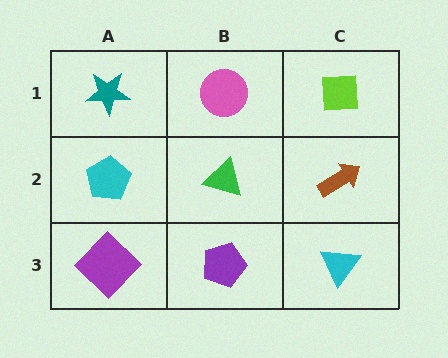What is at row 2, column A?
A cyan pentagon.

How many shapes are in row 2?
3 shapes.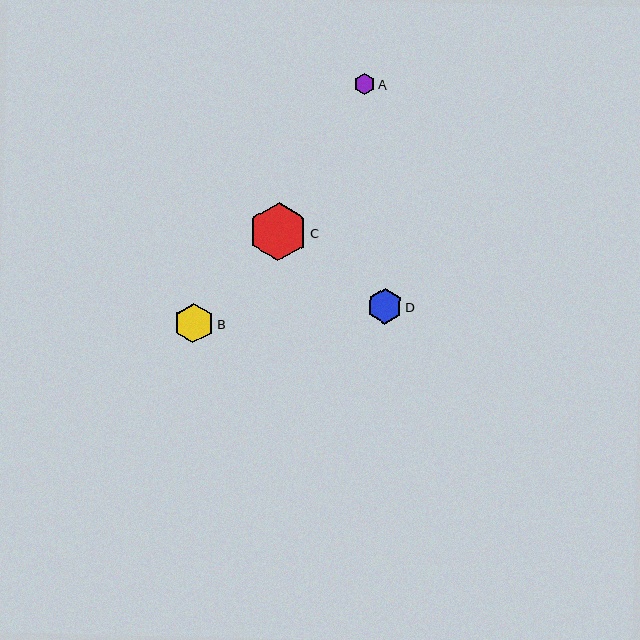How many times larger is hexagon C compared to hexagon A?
Hexagon C is approximately 2.8 times the size of hexagon A.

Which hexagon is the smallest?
Hexagon A is the smallest with a size of approximately 21 pixels.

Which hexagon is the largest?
Hexagon C is the largest with a size of approximately 58 pixels.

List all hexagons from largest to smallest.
From largest to smallest: C, B, D, A.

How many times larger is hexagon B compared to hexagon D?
Hexagon B is approximately 1.1 times the size of hexagon D.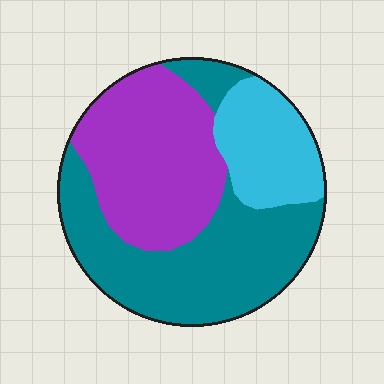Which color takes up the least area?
Cyan, at roughly 20%.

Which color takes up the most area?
Teal, at roughly 45%.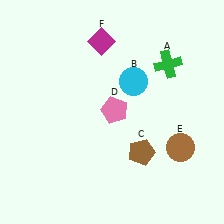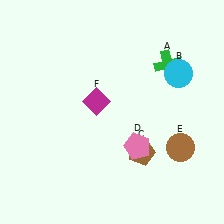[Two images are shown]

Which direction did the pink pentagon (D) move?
The pink pentagon (D) moved down.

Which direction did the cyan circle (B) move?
The cyan circle (B) moved right.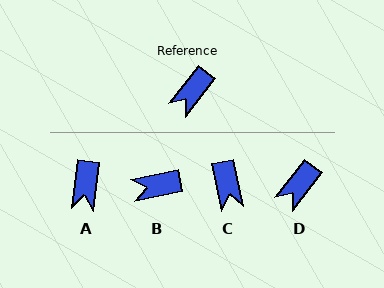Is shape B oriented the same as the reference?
No, it is off by about 40 degrees.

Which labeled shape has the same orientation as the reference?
D.